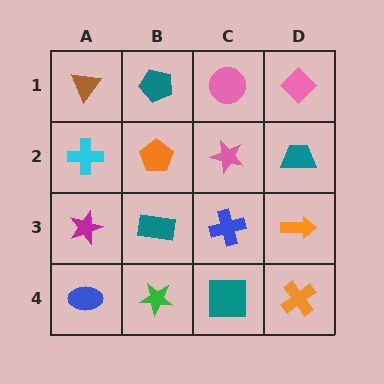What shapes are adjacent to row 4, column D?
An orange arrow (row 3, column D), a teal square (row 4, column C).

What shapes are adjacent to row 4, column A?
A magenta star (row 3, column A), a green star (row 4, column B).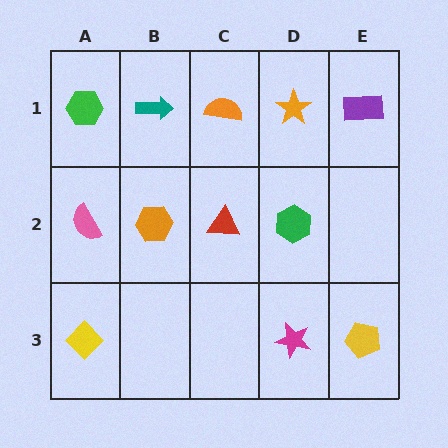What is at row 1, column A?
A green hexagon.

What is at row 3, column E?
A yellow pentagon.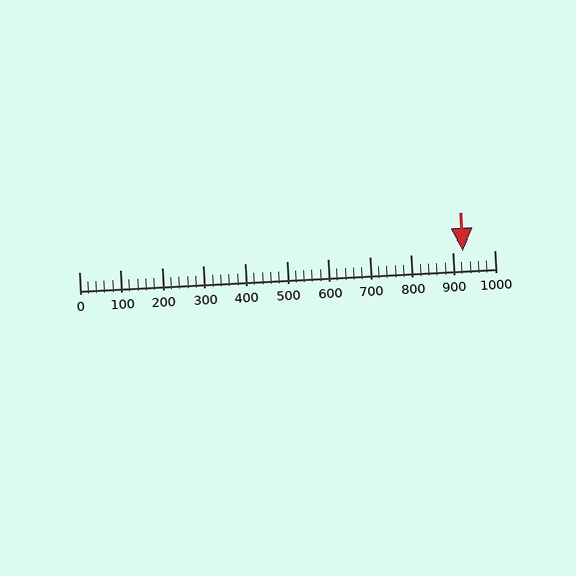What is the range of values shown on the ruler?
The ruler shows values from 0 to 1000.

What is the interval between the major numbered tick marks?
The major tick marks are spaced 100 units apart.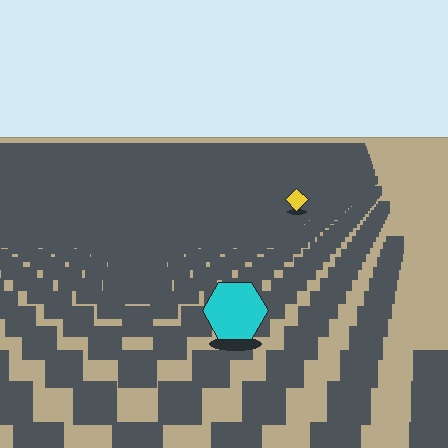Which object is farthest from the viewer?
The yellow diamond is farthest from the viewer. It appears smaller and the ground texture around it is denser.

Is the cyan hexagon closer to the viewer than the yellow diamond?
Yes. The cyan hexagon is closer — you can tell from the texture gradient: the ground texture is coarser near it.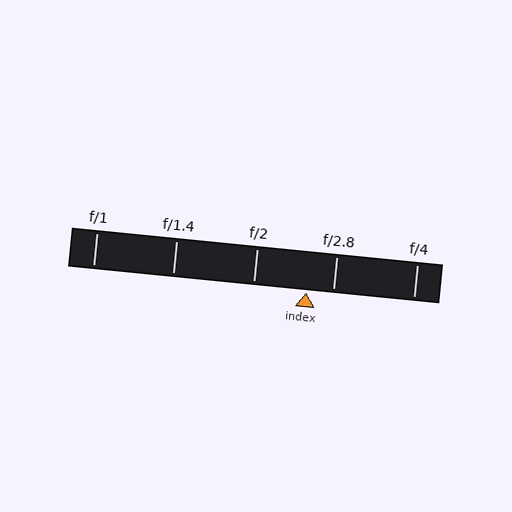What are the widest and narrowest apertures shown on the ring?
The widest aperture shown is f/1 and the narrowest is f/4.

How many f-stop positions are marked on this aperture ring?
There are 5 f-stop positions marked.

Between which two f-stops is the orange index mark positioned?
The index mark is between f/2 and f/2.8.